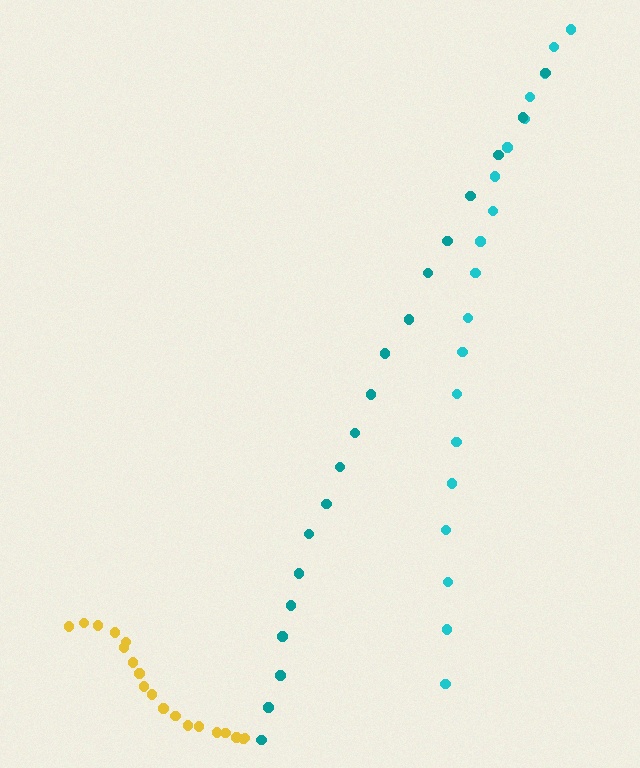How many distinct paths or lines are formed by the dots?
There are 3 distinct paths.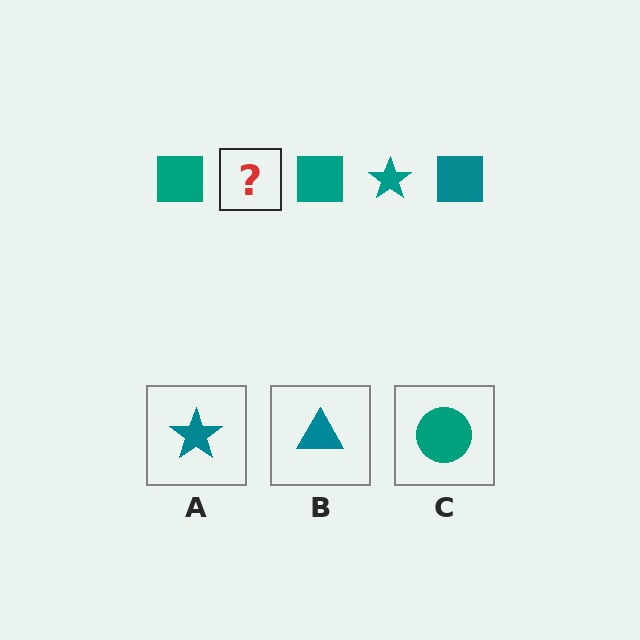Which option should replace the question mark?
Option A.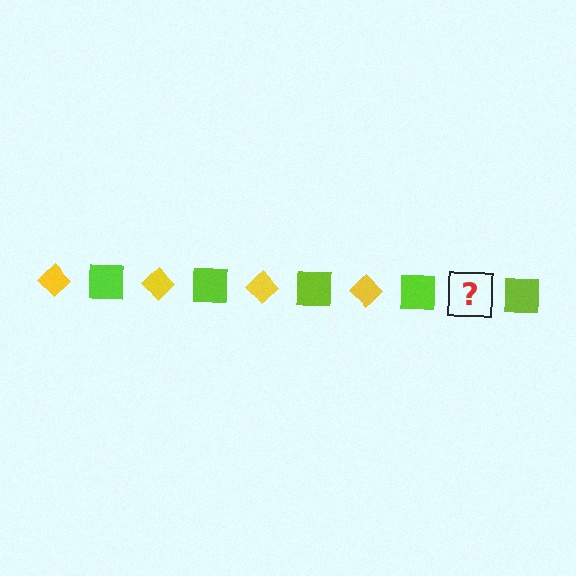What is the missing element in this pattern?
The missing element is a yellow diamond.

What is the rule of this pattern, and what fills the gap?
The rule is that the pattern alternates between yellow diamond and lime square. The gap should be filled with a yellow diamond.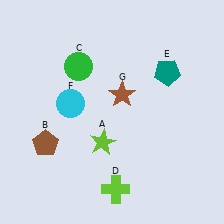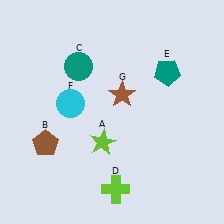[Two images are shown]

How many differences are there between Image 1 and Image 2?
There is 1 difference between the two images.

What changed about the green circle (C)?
In Image 1, C is green. In Image 2, it changed to teal.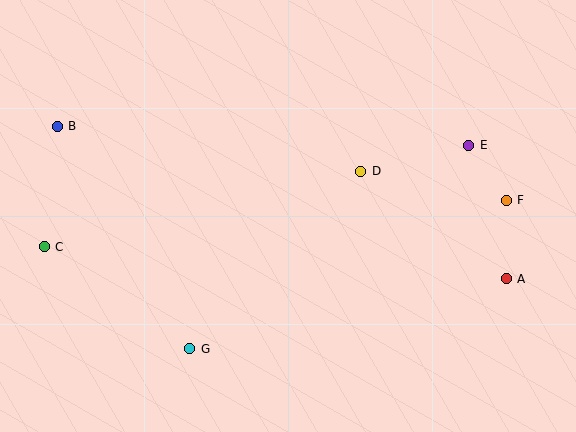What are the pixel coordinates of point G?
Point G is at (190, 349).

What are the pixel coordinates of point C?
Point C is at (44, 247).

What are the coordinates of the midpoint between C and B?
The midpoint between C and B is at (51, 186).